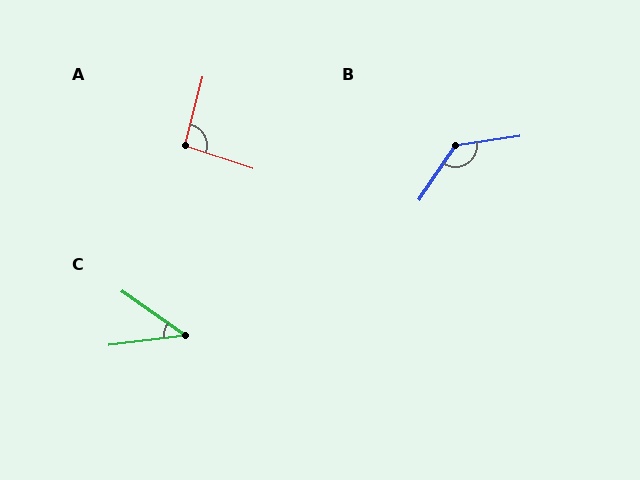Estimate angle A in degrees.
Approximately 94 degrees.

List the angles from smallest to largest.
C (42°), A (94°), B (132°).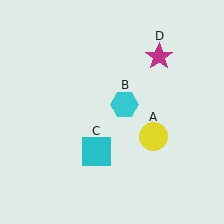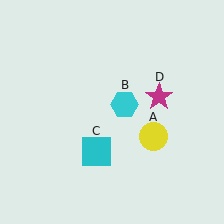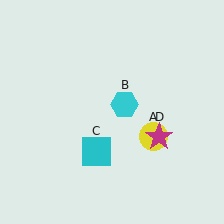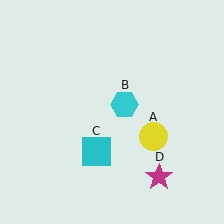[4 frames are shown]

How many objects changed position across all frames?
1 object changed position: magenta star (object D).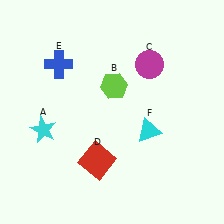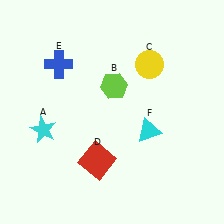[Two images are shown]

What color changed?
The circle (C) changed from magenta in Image 1 to yellow in Image 2.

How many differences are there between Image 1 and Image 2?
There is 1 difference between the two images.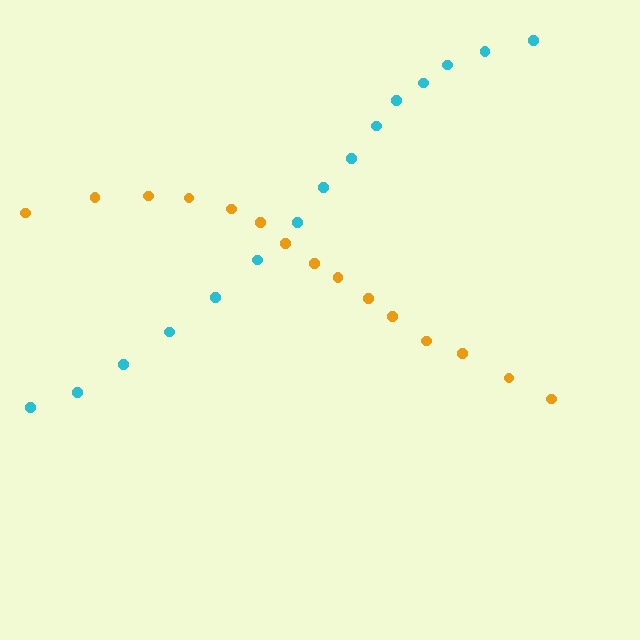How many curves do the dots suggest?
There are 2 distinct paths.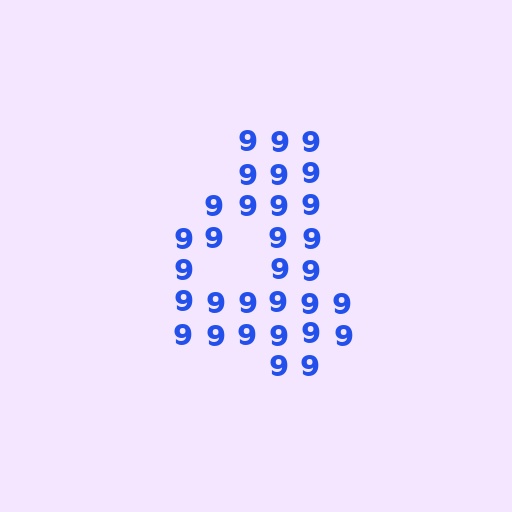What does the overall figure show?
The overall figure shows the digit 4.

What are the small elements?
The small elements are digit 9's.